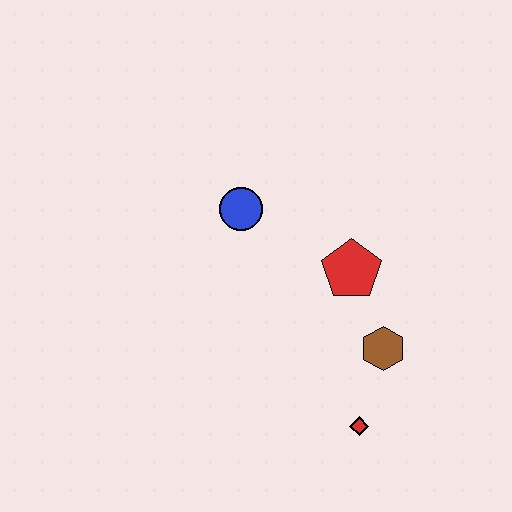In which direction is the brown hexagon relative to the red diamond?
The brown hexagon is above the red diamond.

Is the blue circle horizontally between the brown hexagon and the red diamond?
No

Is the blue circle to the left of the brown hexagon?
Yes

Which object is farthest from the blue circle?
The red diamond is farthest from the blue circle.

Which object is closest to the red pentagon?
The brown hexagon is closest to the red pentagon.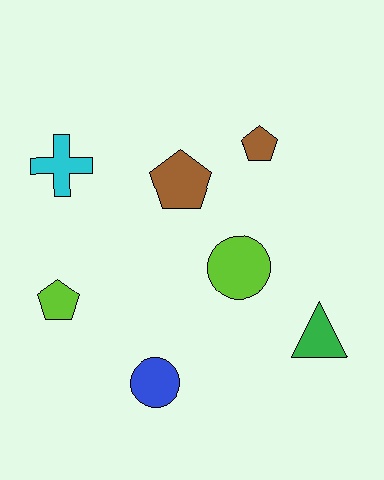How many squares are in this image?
There are no squares.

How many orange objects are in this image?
There are no orange objects.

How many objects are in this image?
There are 7 objects.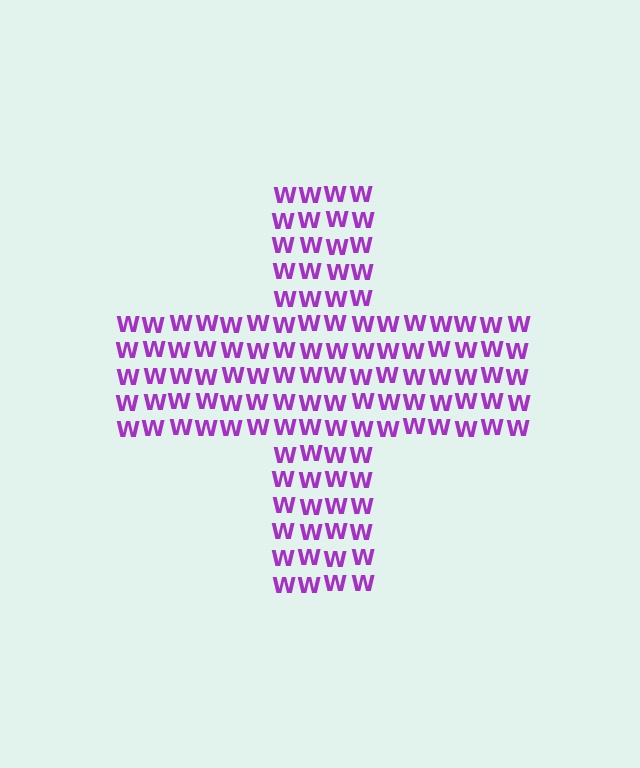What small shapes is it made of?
It is made of small letter W's.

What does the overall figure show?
The overall figure shows a cross.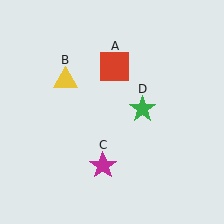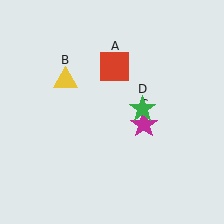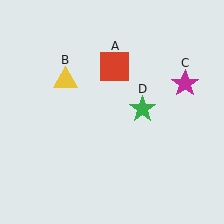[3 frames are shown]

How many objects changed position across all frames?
1 object changed position: magenta star (object C).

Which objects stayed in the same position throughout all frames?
Red square (object A) and yellow triangle (object B) and green star (object D) remained stationary.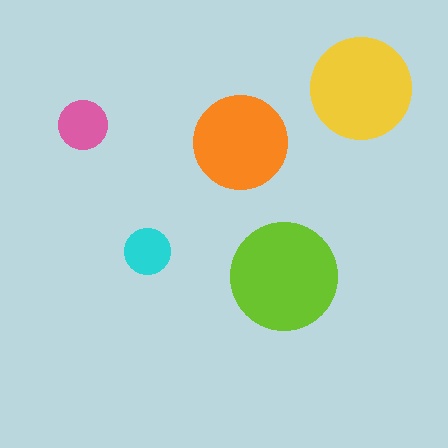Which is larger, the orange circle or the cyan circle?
The orange one.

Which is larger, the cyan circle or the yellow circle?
The yellow one.